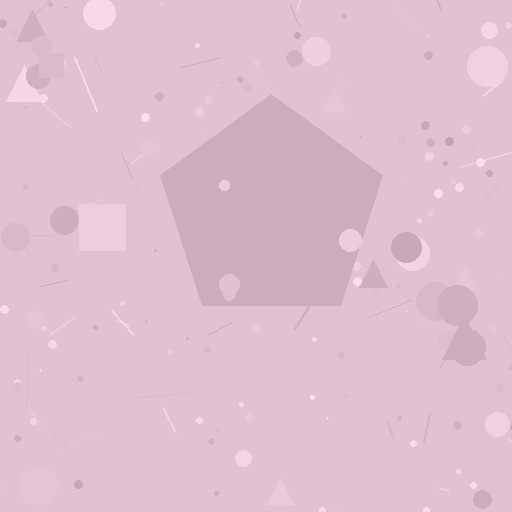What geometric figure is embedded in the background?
A pentagon is embedded in the background.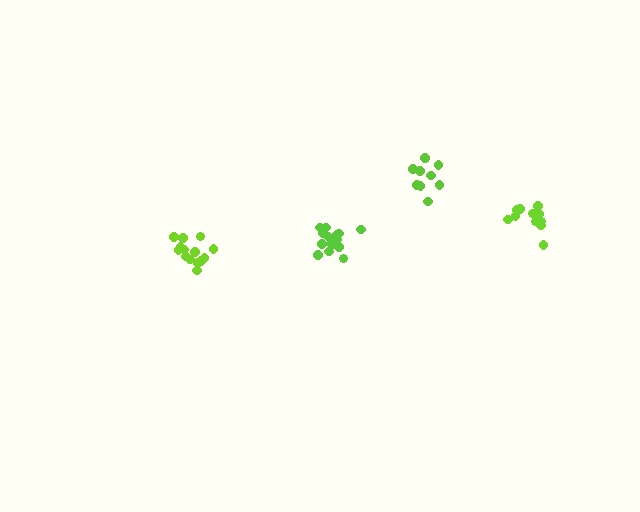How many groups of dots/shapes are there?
There are 4 groups.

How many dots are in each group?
Group 1: 14 dots, Group 2: 12 dots, Group 3: 14 dots, Group 4: 10 dots (50 total).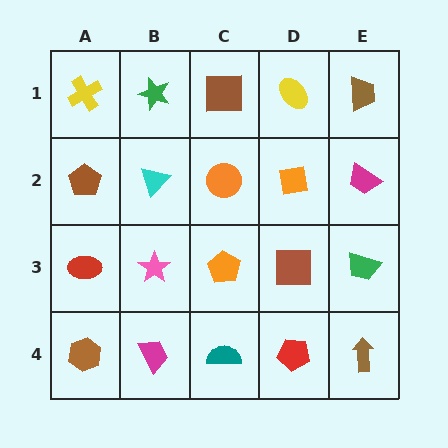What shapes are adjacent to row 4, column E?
A green trapezoid (row 3, column E), a red pentagon (row 4, column D).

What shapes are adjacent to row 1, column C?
An orange circle (row 2, column C), a green star (row 1, column B), a yellow ellipse (row 1, column D).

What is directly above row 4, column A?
A red ellipse.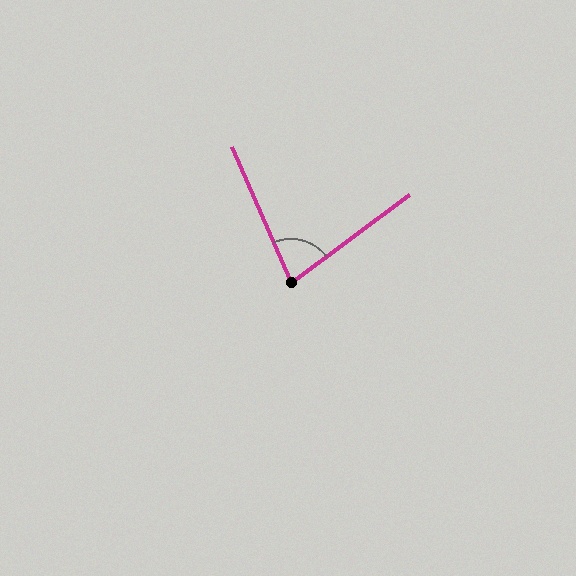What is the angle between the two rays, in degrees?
Approximately 77 degrees.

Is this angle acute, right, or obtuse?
It is acute.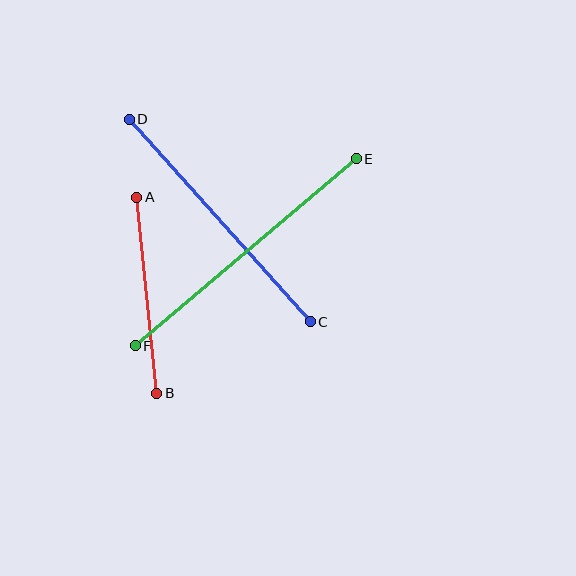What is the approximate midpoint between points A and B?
The midpoint is at approximately (147, 295) pixels.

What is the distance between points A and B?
The distance is approximately 197 pixels.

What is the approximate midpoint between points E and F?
The midpoint is at approximately (246, 252) pixels.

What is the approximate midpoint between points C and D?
The midpoint is at approximately (220, 220) pixels.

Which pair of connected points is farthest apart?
Points E and F are farthest apart.